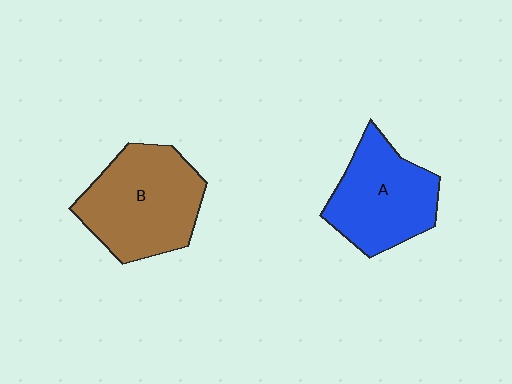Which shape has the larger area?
Shape B (brown).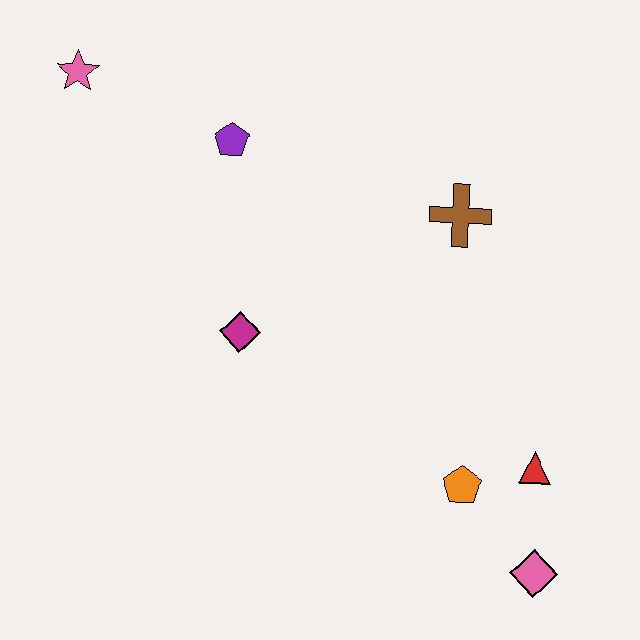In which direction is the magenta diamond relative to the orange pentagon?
The magenta diamond is to the left of the orange pentagon.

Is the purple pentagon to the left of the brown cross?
Yes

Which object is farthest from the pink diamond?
The pink star is farthest from the pink diamond.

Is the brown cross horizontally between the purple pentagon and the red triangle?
Yes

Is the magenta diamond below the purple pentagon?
Yes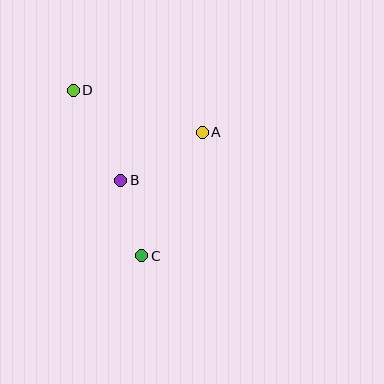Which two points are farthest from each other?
Points C and D are farthest from each other.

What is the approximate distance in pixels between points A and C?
The distance between A and C is approximately 137 pixels.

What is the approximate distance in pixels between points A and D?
The distance between A and D is approximately 136 pixels.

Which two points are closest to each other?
Points B and C are closest to each other.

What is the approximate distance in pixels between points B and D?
The distance between B and D is approximately 101 pixels.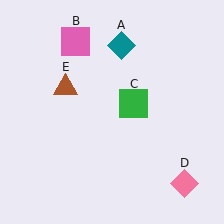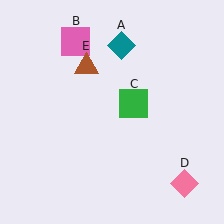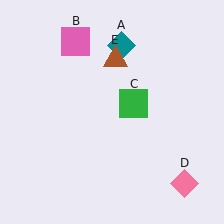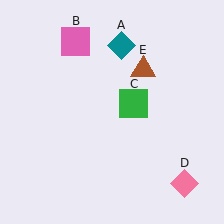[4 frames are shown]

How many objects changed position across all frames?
1 object changed position: brown triangle (object E).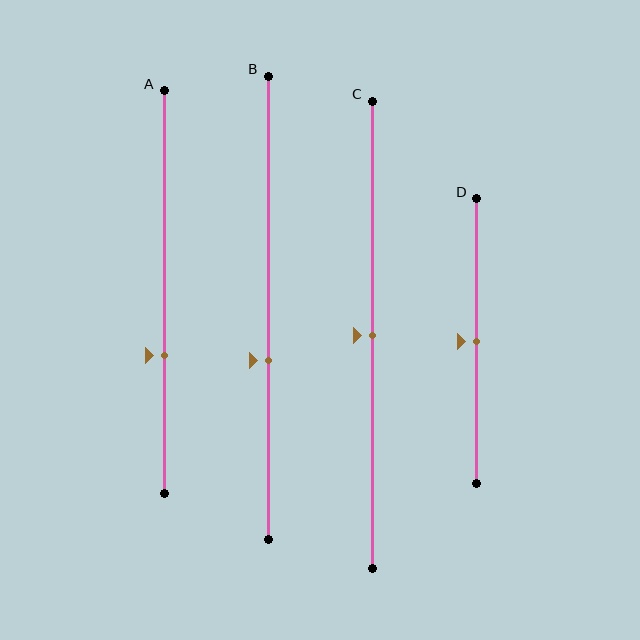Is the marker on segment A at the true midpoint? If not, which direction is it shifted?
No, the marker on segment A is shifted downward by about 16% of the segment length.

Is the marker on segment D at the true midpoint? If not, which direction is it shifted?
Yes, the marker on segment D is at the true midpoint.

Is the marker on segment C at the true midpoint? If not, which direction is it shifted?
Yes, the marker on segment C is at the true midpoint.